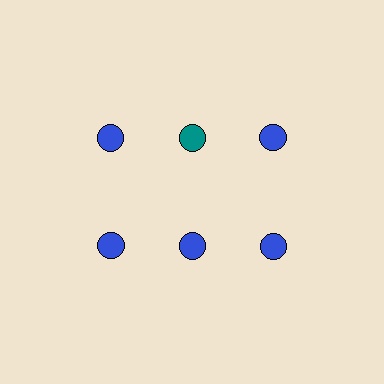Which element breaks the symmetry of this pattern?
The teal circle in the top row, second from left column breaks the symmetry. All other shapes are blue circles.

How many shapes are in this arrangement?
There are 6 shapes arranged in a grid pattern.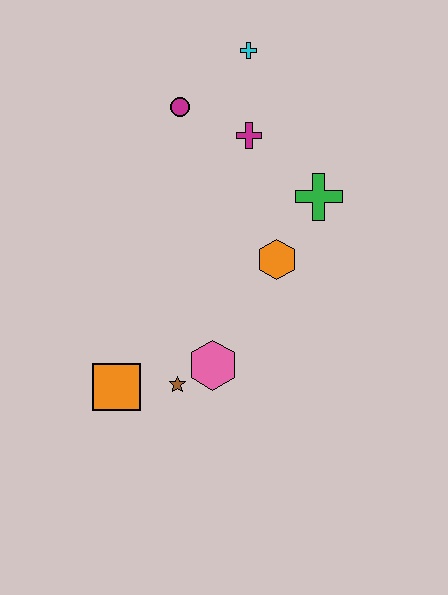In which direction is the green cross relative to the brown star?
The green cross is above the brown star.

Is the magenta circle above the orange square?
Yes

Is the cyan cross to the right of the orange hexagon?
No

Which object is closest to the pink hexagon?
The brown star is closest to the pink hexagon.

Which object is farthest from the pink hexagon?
The cyan cross is farthest from the pink hexagon.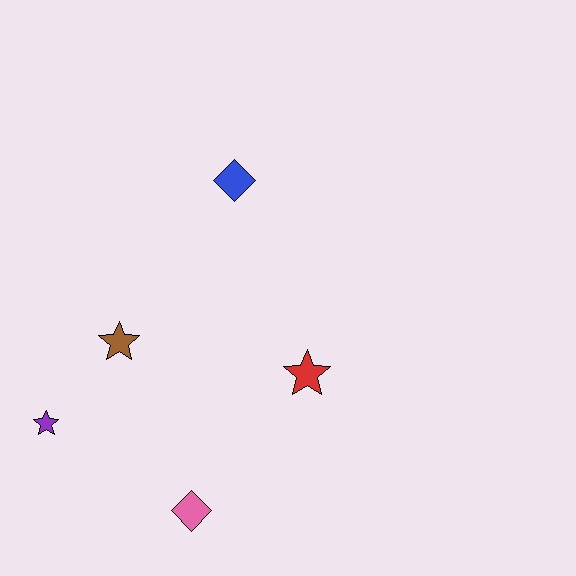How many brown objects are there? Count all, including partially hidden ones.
There is 1 brown object.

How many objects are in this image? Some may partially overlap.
There are 5 objects.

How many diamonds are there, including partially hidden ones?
There are 2 diamonds.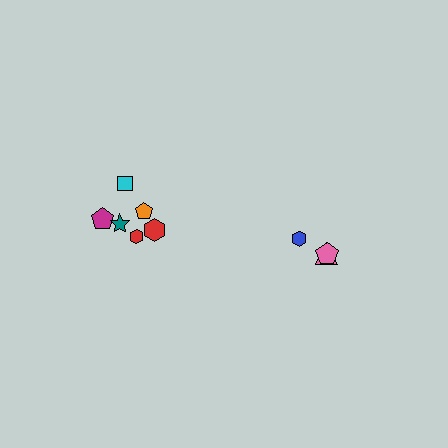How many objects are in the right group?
There are 3 objects.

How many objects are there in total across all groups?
There are 9 objects.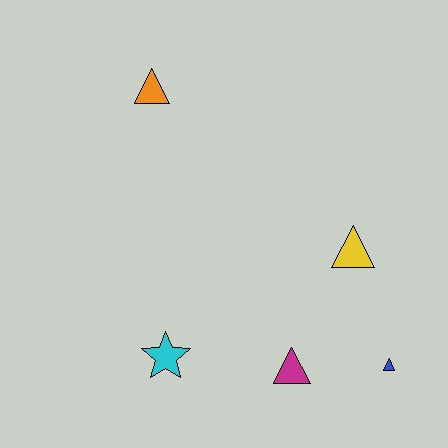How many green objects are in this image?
There are no green objects.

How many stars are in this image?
There is 1 star.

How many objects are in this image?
There are 5 objects.